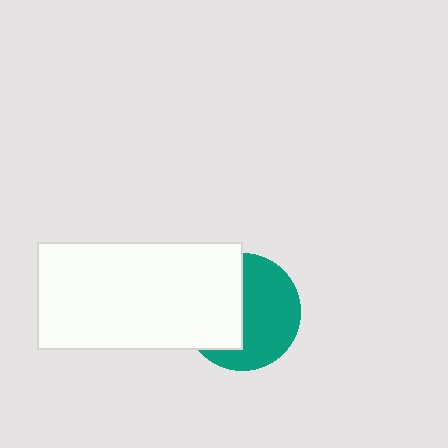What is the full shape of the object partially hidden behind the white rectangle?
The partially hidden object is a teal circle.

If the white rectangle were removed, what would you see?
You would see the complete teal circle.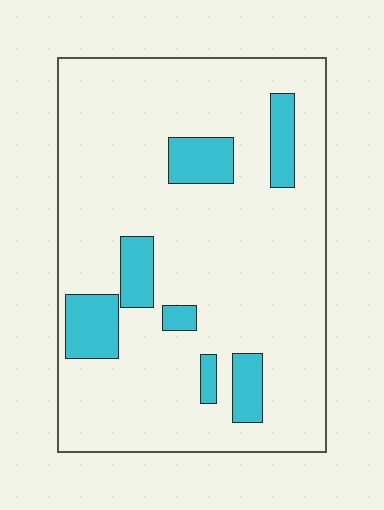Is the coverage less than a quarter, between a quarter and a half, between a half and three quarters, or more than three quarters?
Less than a quarter.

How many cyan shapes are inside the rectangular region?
7.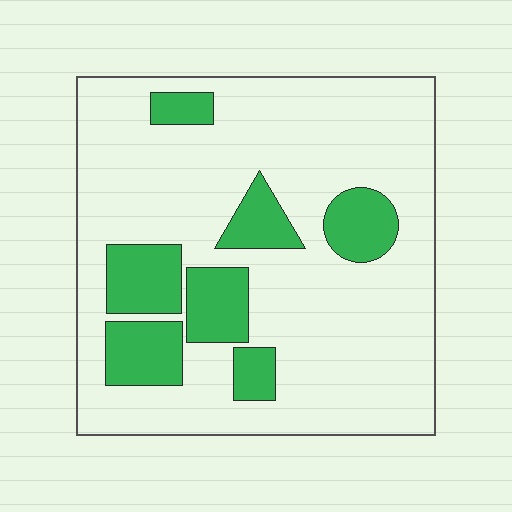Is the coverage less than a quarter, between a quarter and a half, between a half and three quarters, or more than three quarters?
Less than a quarter.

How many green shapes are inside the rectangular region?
7.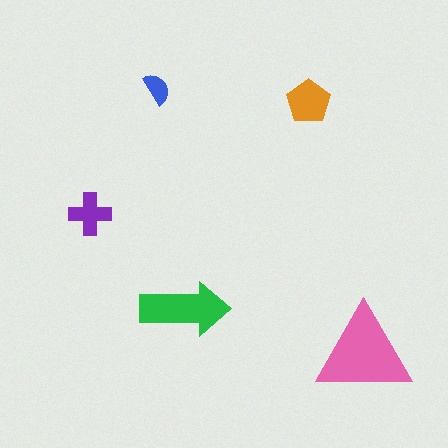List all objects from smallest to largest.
The blue semicircle, the purple cross, the orange pentagon, the green arrow, the pink triangle.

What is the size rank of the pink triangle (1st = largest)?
1st.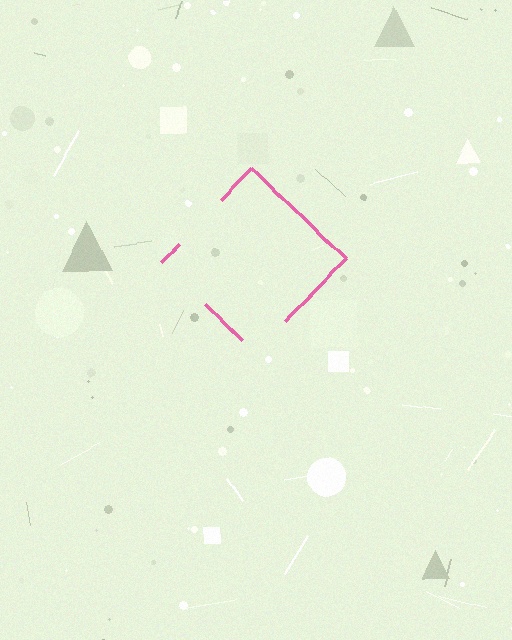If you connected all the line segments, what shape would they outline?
They would outline a diamond.